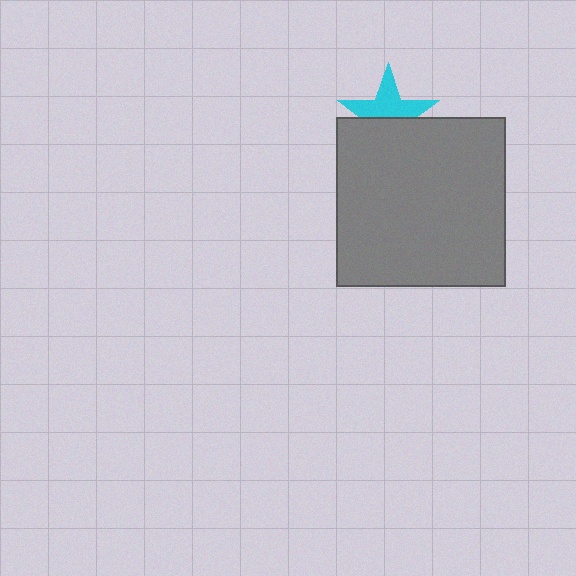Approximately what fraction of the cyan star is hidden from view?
Roughly 44% of the cyan star is hidden behind the gray square.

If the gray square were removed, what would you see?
You would see the complete cyan star.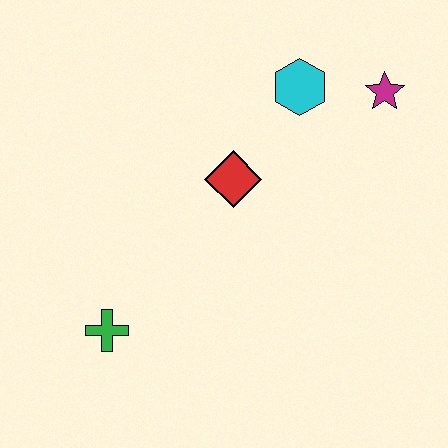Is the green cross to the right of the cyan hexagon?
No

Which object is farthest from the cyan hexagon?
The green cross is farthest from the cyan hexagon.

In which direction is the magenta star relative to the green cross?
The magenta star is to the right of the green cross.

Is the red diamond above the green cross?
Yes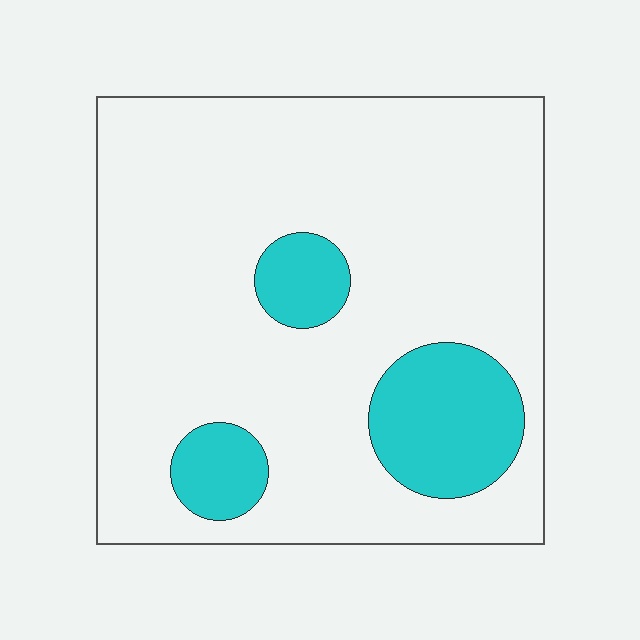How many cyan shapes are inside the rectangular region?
3.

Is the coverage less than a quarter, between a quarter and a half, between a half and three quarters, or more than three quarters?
Less than a quarter.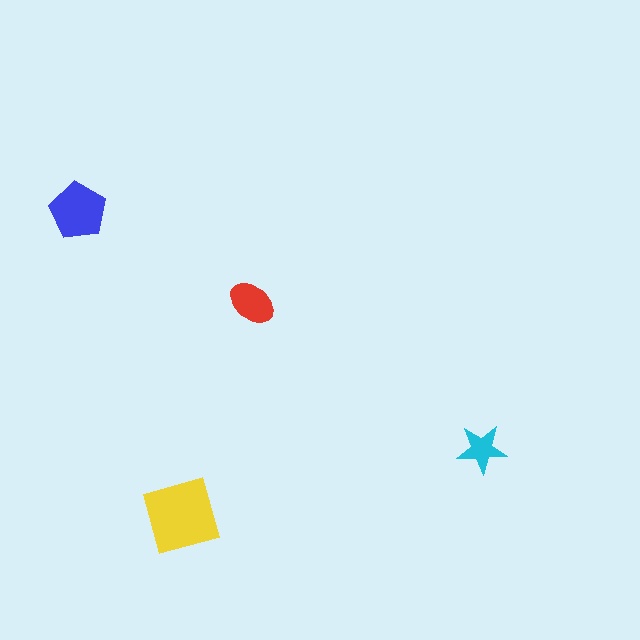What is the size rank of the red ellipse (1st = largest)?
3rd.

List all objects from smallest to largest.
The cyan star, the red ellipse, the blue pentagon, the yellow square.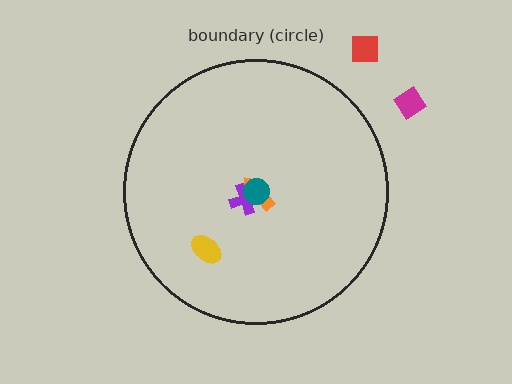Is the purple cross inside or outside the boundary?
Inside.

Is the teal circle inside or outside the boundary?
Inside.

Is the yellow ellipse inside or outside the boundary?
Inside.